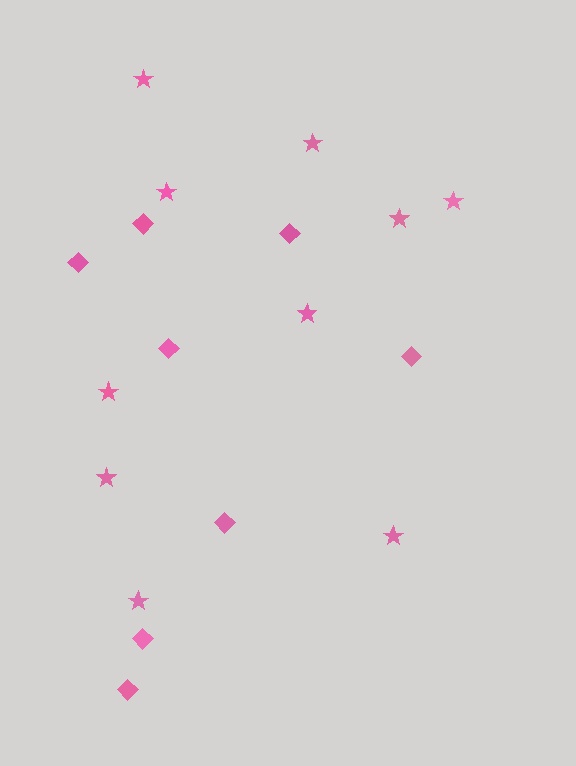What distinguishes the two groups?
There are 2 groups: one group of diamonds (8) and one group of stars (10).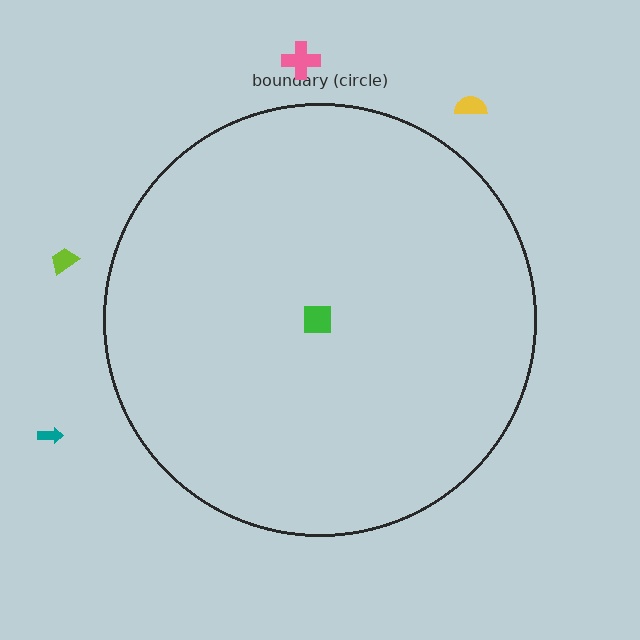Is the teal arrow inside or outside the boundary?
Outside.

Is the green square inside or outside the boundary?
Inside.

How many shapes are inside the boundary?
1 inside, 4 outside.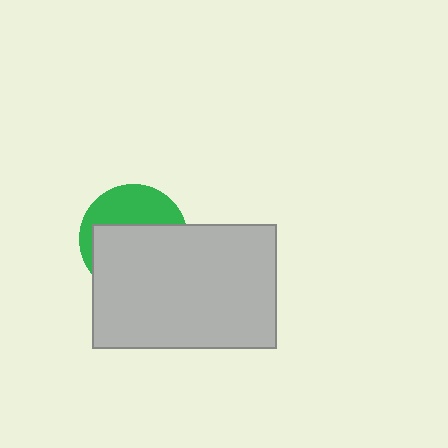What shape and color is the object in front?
The object in front is a light gray rectangle.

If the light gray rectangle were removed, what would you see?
You would see the complete green circle.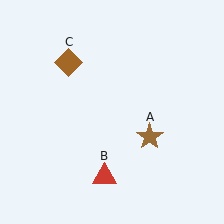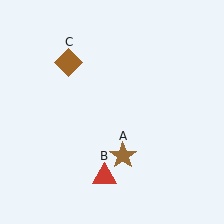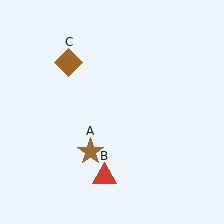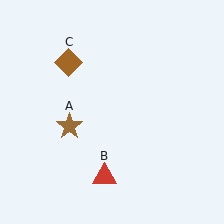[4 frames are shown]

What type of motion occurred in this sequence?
The brown star (object A) rotated clockwise around the center of the scene.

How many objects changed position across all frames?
1 object changed position: brown star (object A).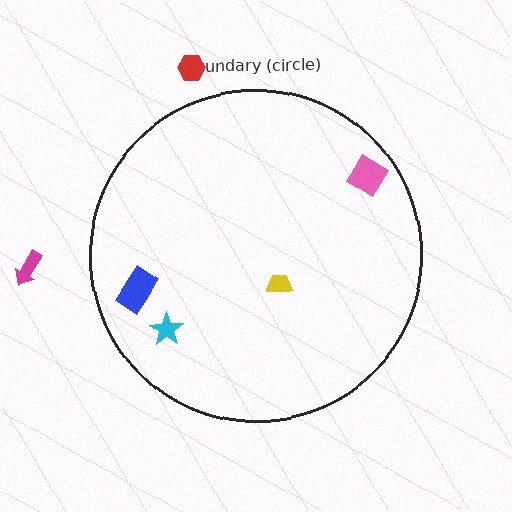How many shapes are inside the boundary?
4 inside, 2 outside.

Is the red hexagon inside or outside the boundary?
Outside.